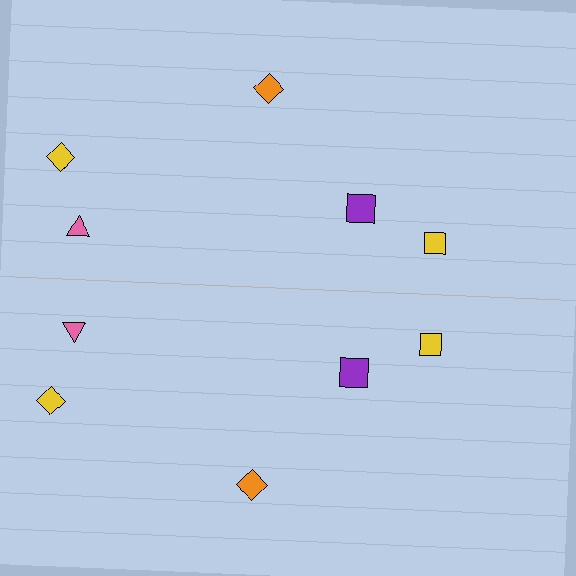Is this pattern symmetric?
Yes, this pattern has bilateral (reflection) symmetry.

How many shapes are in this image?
There are 10 shapes in this image.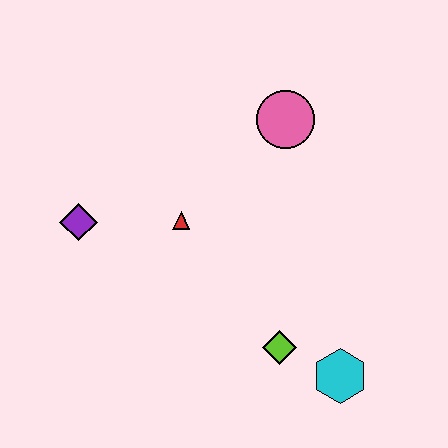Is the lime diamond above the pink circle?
No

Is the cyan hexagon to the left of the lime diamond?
No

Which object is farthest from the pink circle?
The cyan hexagon is farthest from the pink circle.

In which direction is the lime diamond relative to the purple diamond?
The lime diamond is to the right of the purple diamond.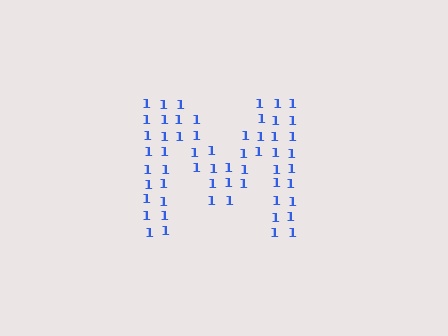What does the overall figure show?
The overall figure shows the letter M.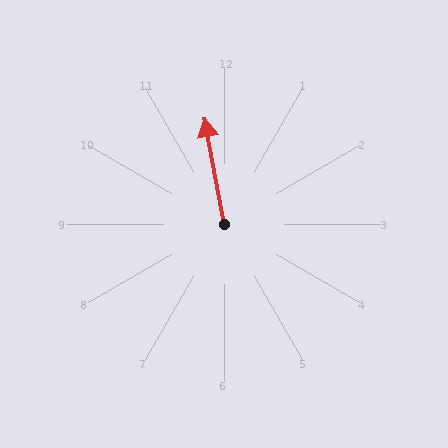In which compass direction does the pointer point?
North.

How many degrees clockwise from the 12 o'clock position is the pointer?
Approximately 350 degrees.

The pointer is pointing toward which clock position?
Roughly 12 o'clock.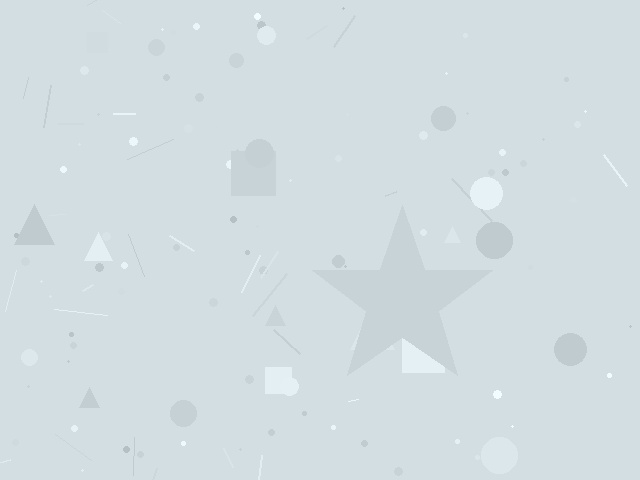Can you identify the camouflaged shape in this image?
The camouflaged shape is a star.